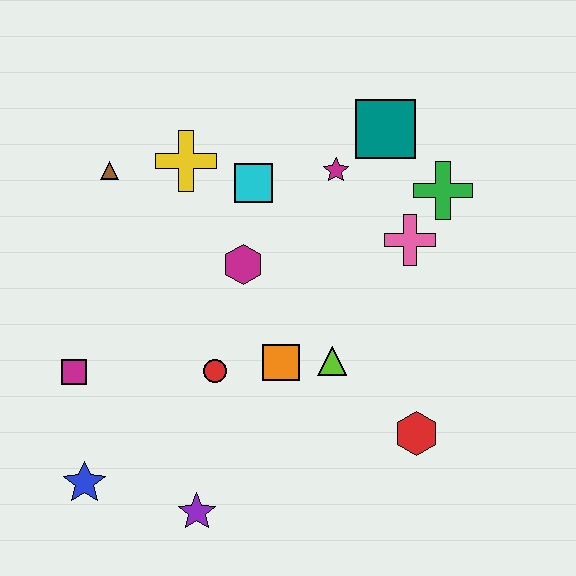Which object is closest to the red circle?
The orange square is closest to the red circle.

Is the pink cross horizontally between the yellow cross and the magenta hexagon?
No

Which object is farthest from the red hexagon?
The brown triangle is farthest from the red hexagon.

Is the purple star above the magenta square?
No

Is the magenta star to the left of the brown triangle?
No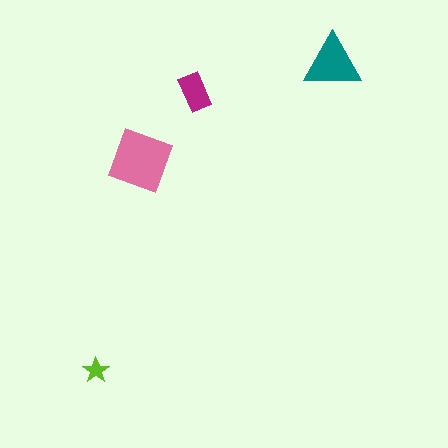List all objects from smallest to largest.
The lime star, the magenta rectangle, the teal triangle, the pink square.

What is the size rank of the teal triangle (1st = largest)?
2nd.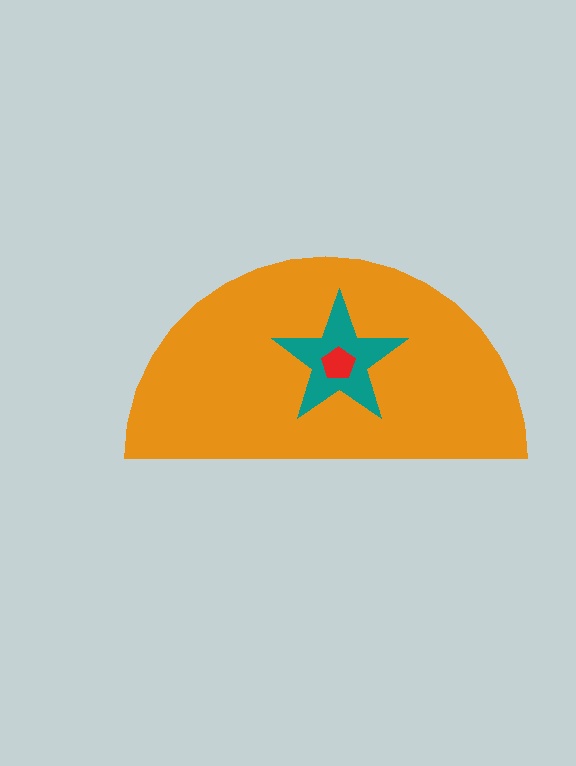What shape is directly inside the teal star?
The red pentagon.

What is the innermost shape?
The red pentagon.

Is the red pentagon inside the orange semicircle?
Yes.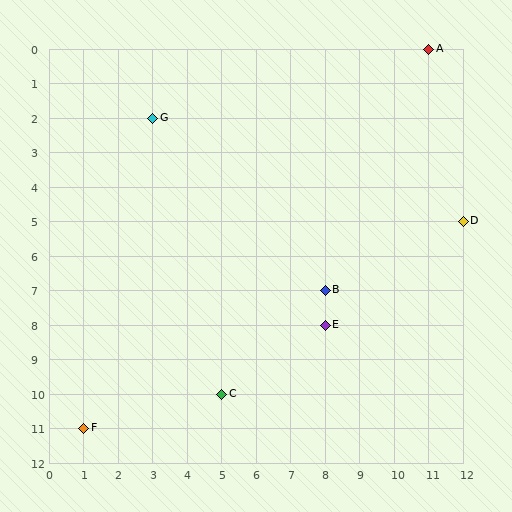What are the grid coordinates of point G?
Point G is at grid coordinates (3, 2).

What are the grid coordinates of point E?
Point E is at grid coordinates (8, 8).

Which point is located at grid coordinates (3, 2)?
Point G is at (3, 2).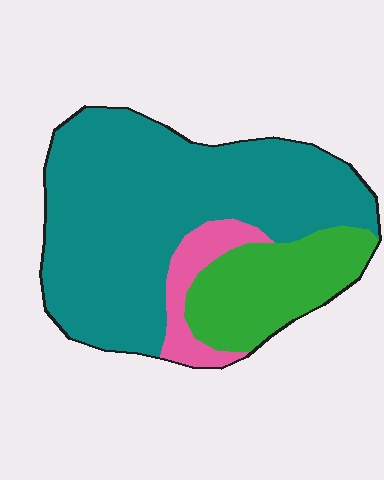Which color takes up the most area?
Teal, at roughly 70%.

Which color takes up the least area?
Pink, at roughly 10%.